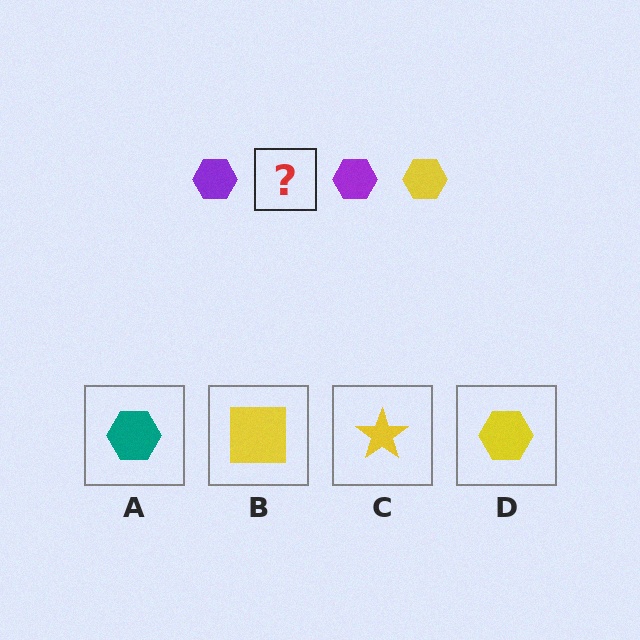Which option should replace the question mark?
Option D.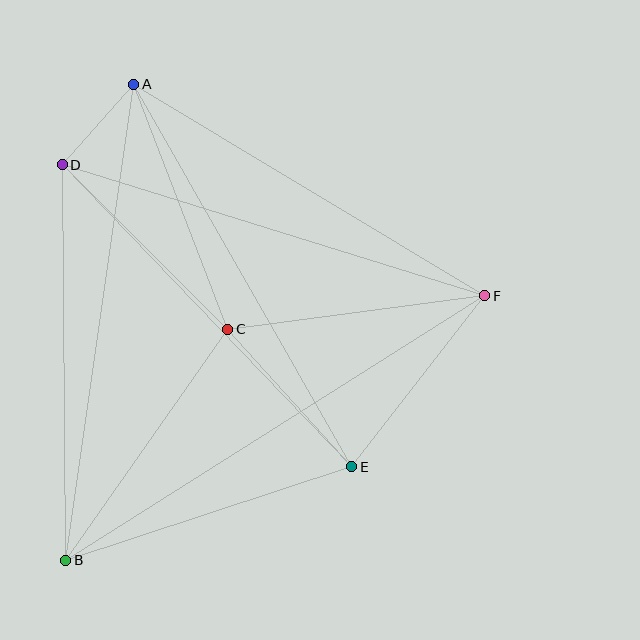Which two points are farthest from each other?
Points B and F are farthest from each other.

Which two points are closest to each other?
Points A and D are closest to each other.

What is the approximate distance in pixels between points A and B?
The distance between A and B is approximately 480 pixels.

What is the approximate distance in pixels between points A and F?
The distance between A and F is approximately 410 pixels.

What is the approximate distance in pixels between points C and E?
The distance between C and E is approximately 185 pixels.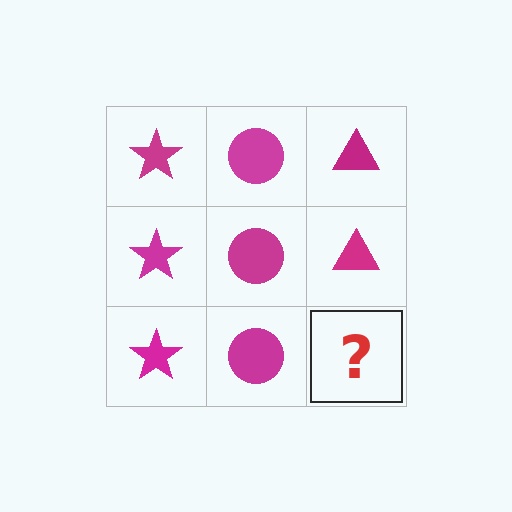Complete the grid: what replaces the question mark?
The question mark should be replaced with a magenta triangle.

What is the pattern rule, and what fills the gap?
The rule is that each column has a consistent shape. The gap should be filled with a magenta triangle.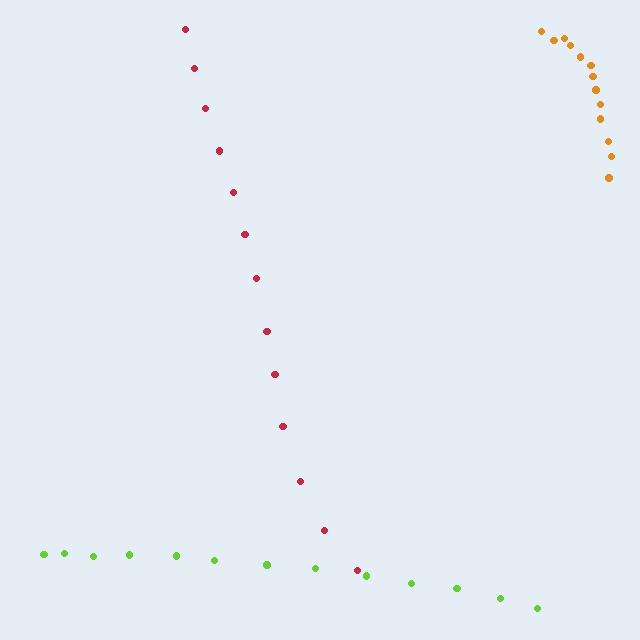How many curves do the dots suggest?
There are 3 distinct paths.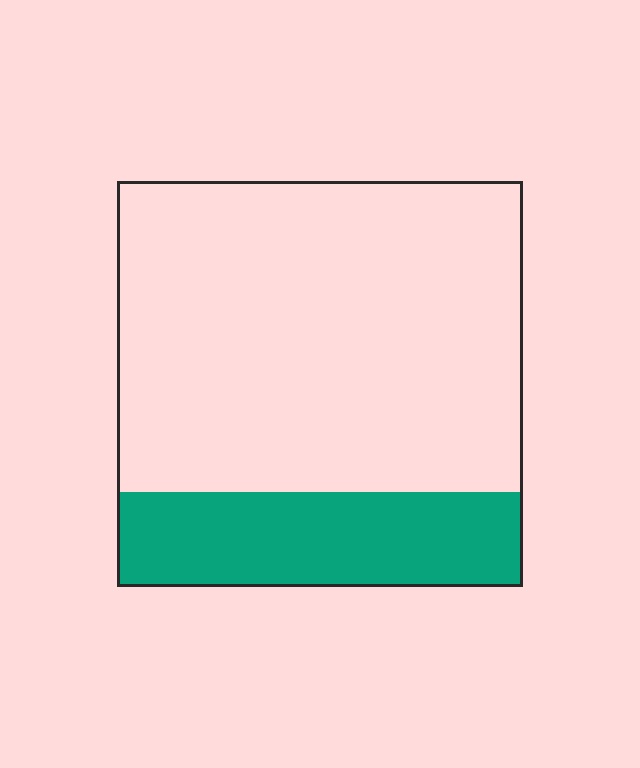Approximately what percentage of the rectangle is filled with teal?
Approximately 25%.